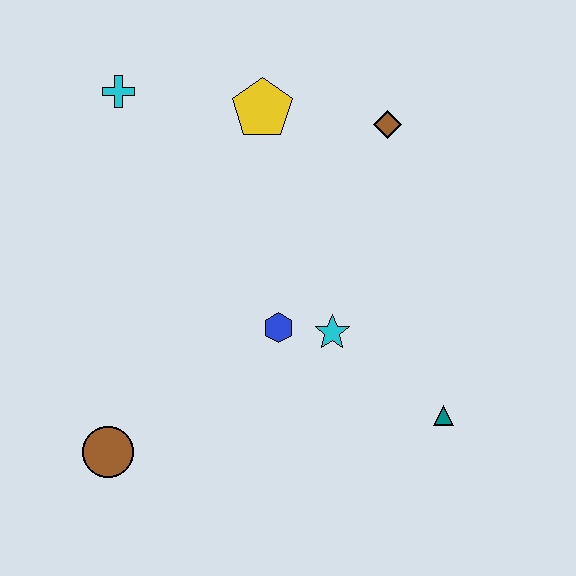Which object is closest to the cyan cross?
The yellow pentagon is closest to the cyan cross.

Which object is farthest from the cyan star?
The cyan cross is farthest from the cyan star.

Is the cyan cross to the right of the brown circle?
Yes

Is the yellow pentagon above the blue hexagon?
Yes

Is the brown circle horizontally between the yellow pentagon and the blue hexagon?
No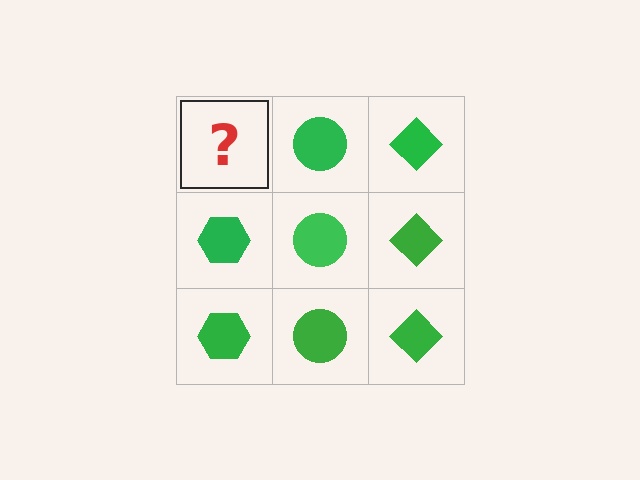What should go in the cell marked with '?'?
The missing cell should contain a green hexagon.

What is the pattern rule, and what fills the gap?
The rule is that each column has a consistent shape. The gap should be filled with a green hexagon.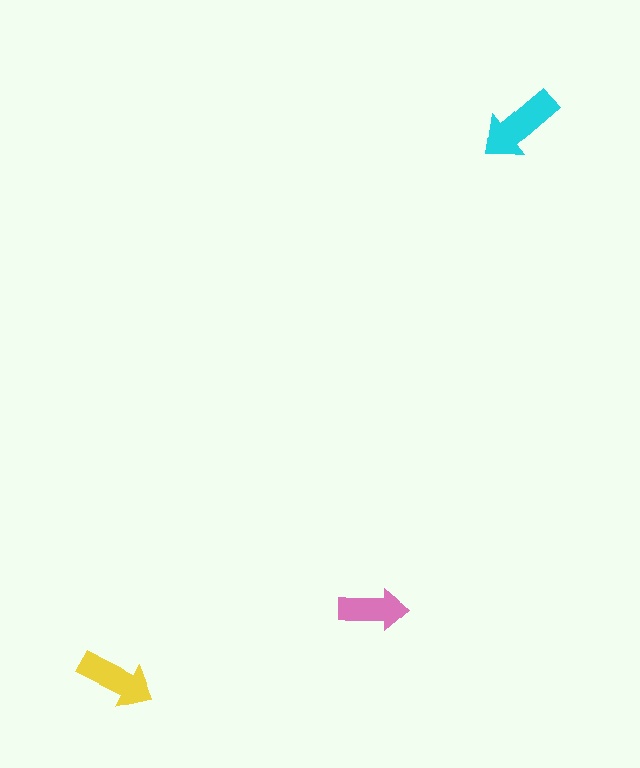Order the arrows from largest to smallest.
the cyan one, the yellow one, the pink one.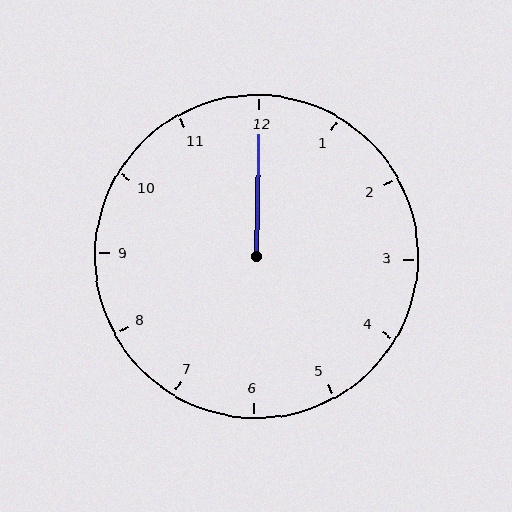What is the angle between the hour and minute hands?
Approximately 0 degrees.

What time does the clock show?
12:00.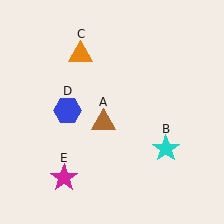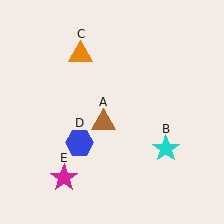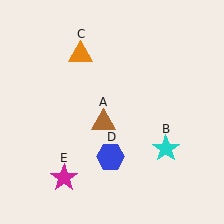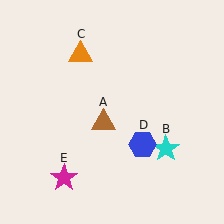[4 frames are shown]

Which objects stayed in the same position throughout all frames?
Brown triangle (object A) and cyan star (object B) and orange triangle (object C) and magenta star (object E) remained stationary.